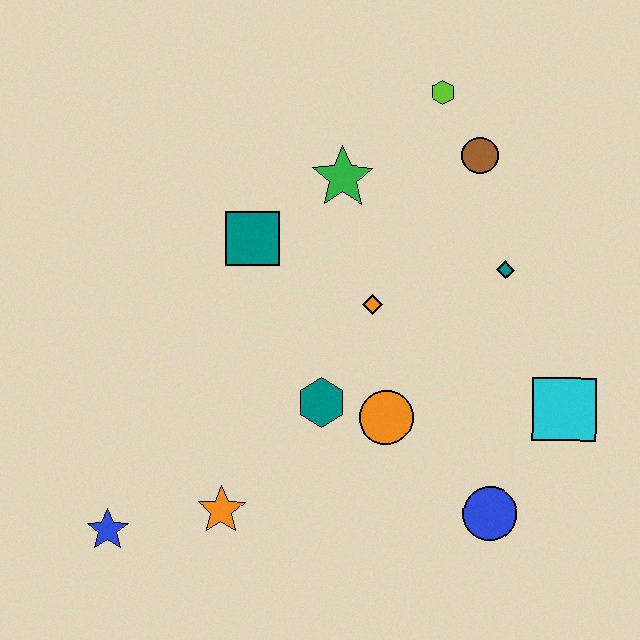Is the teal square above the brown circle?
No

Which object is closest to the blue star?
The orange star is closest to the blue star.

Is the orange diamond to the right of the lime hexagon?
No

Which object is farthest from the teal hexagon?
The lime hexagon is farthest from the teal hexagon.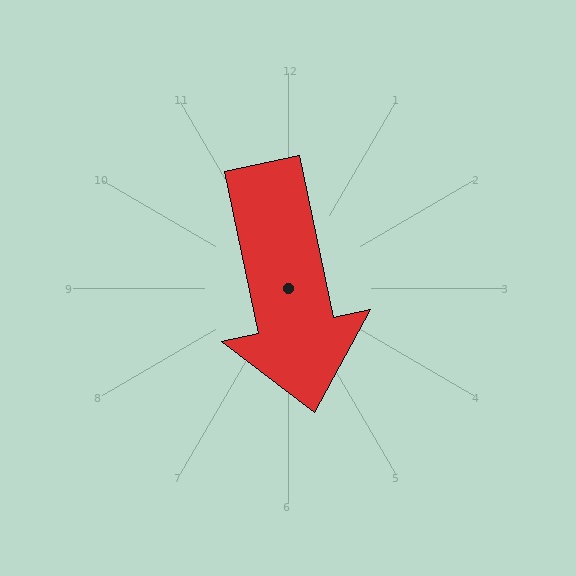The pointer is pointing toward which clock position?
Roughly 6 o'clock.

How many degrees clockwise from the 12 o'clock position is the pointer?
Approximately 168 degrees.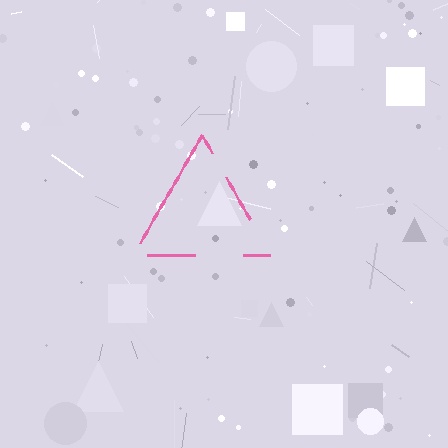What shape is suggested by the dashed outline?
The dashed outline suggests a triangle.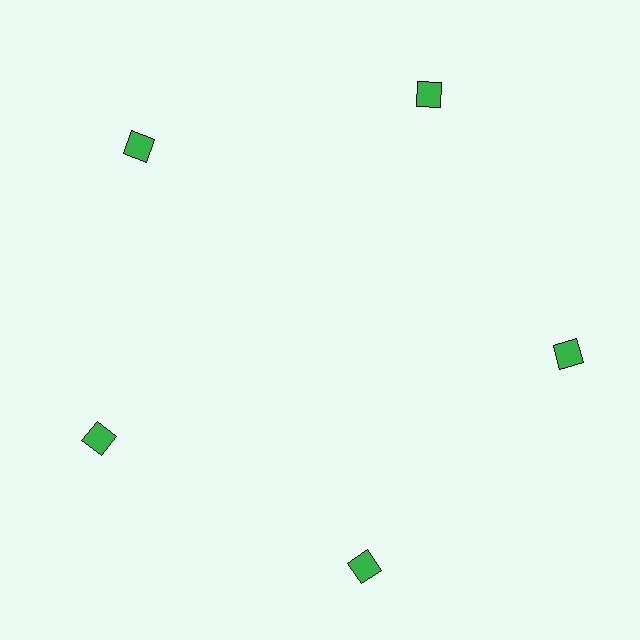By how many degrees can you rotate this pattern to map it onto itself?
The pattern maps onto itself every 72 degrees of rotation.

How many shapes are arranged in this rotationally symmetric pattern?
There are 5 shapes, arranged in 5 groups of 1.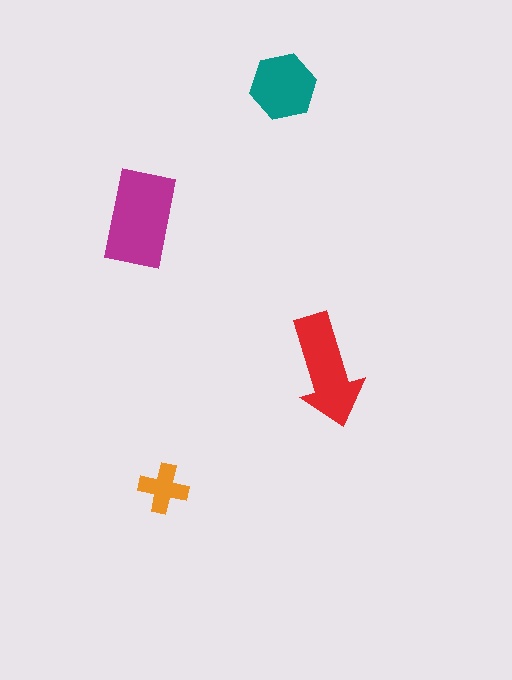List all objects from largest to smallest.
The magenta rectangle, the red arrow, the teal hexagon, the orange cross.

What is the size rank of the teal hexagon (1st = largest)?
3rd.